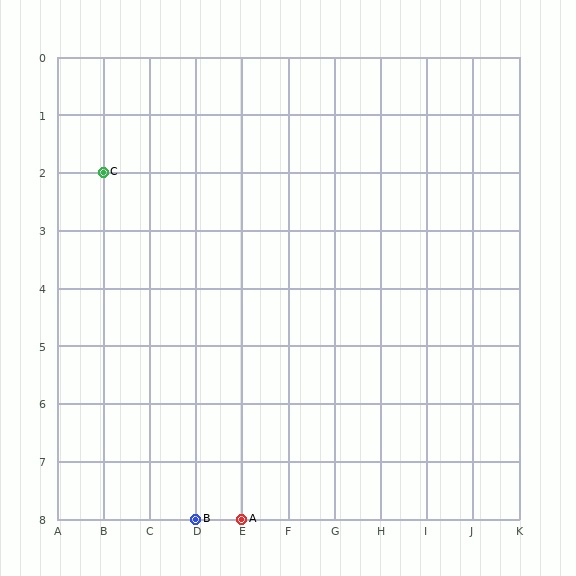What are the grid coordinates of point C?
Point C is at grid coordinates (B, 2).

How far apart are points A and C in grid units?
Points A and C are 3 columns and 6 rows apart (about 6.7 grid units diagonally).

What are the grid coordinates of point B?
Point B is at grid coordinates (D, 8).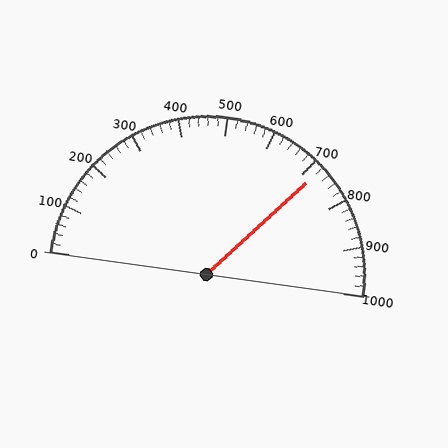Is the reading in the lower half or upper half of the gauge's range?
The reading is in the upper half of the range (0 to 1000).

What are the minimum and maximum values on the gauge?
The gauge ranges from 0 to 1000.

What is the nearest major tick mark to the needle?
The nearest major tick mark is 700.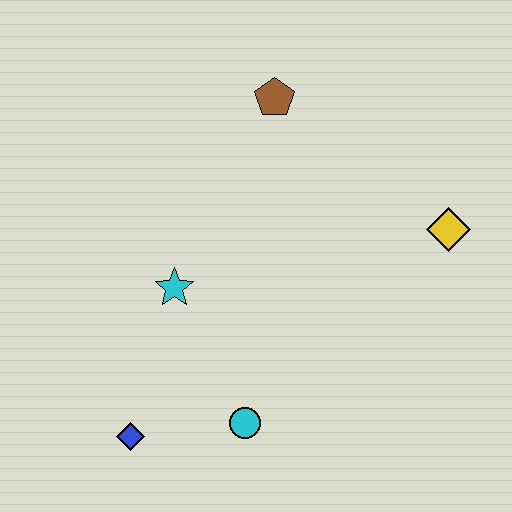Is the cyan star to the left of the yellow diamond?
Yes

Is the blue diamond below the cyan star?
Yes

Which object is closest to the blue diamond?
The cyan circle is closest to the blue diamond.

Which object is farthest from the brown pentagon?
The blue diamond is farthest from the brown pentagon.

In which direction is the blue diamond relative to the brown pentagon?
The blue diamond is below the brown pentagon.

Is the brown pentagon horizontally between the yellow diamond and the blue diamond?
Yes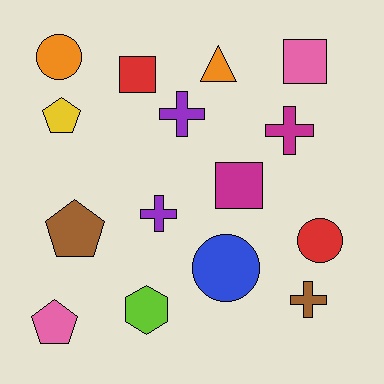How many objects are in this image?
There are 15 objects.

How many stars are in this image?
There are no stars.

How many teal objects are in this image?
There are no teal objects.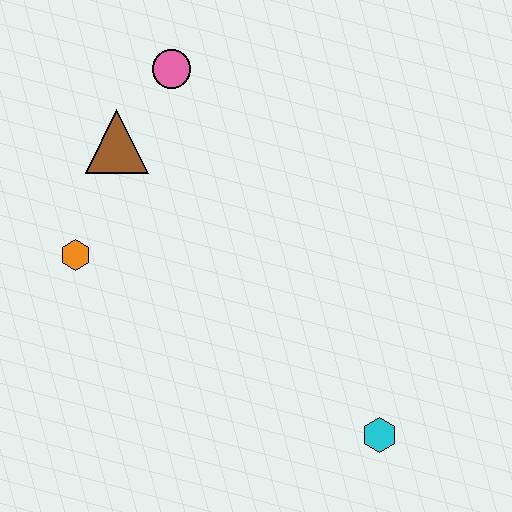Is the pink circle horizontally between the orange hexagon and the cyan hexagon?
Yes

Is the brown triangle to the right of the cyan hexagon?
No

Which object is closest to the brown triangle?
The pink circle is closest to the brown triangle.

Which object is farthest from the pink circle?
The cyan hexagon is farthest from the pink circle.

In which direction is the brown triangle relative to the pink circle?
The brown triangle is below the pink circle.